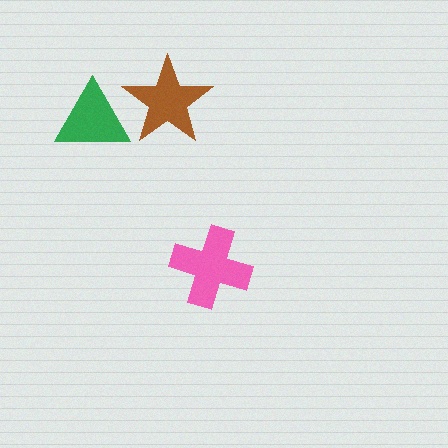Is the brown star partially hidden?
No, no other shape covers it.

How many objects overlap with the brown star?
1 object overlaps with the brown star.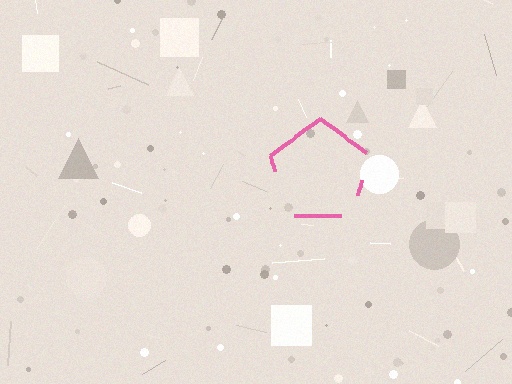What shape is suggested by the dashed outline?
The dashed outline suggests a pentagon.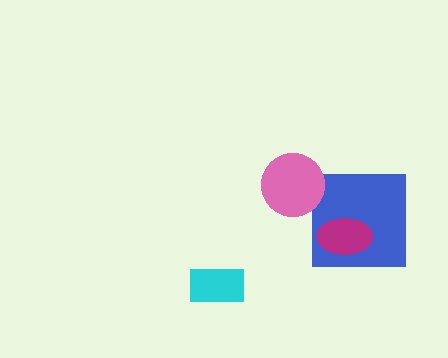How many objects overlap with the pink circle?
0 objects overlap with the pink circle.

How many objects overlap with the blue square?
1 object overlaps with the blue square.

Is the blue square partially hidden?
Yes, it is partially covered by another shape.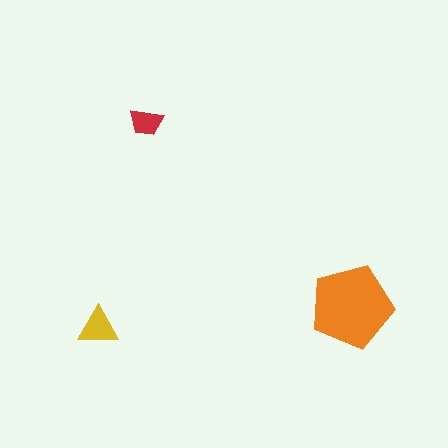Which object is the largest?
The orange pentagon.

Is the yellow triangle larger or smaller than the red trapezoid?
Larger.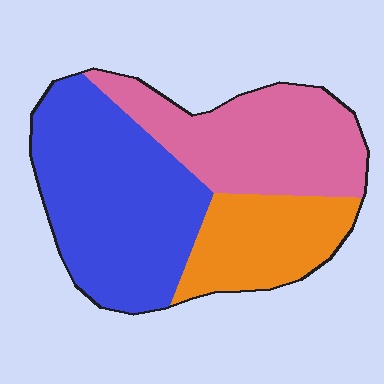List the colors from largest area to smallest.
From largest to smallest: blue, pink, orange.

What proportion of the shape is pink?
Pink covers around 35% of the shape.